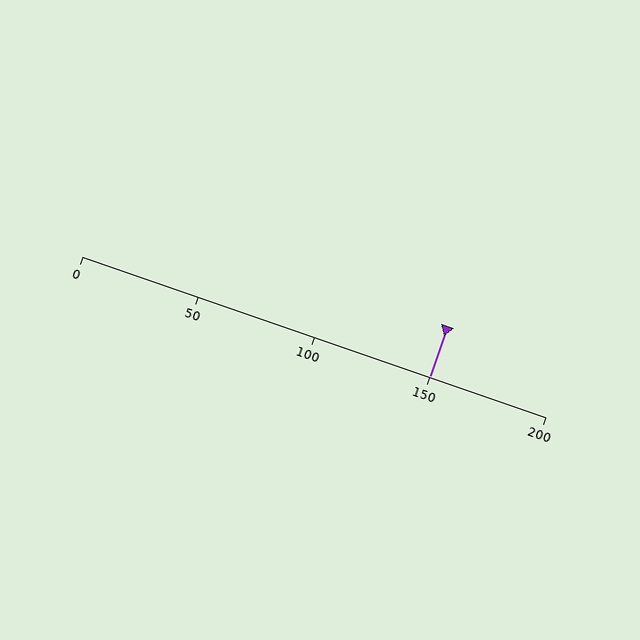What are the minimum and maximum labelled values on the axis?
The axis runs from 0 to 200.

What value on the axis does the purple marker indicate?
The marker indicates approximately 150.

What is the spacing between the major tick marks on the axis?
The major ticks are spaced 50 apart.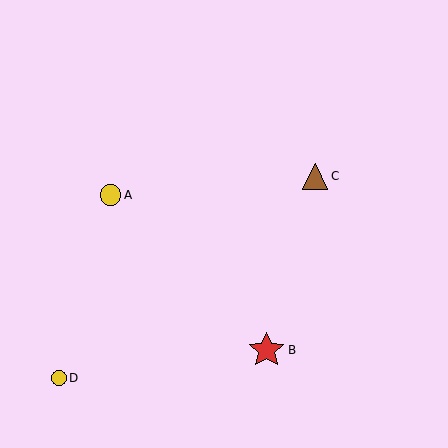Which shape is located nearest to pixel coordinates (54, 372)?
The yellow circle (labeled D) at (59, 378) is nearest to that location.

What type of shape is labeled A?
Shape A is a yellow circle.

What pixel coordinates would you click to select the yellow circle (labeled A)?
Click at (110, 195) to select the yellow circle A.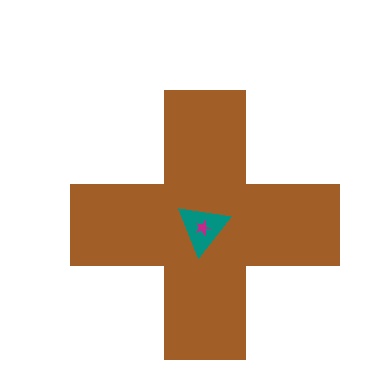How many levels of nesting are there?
3.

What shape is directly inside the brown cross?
The teal triangle.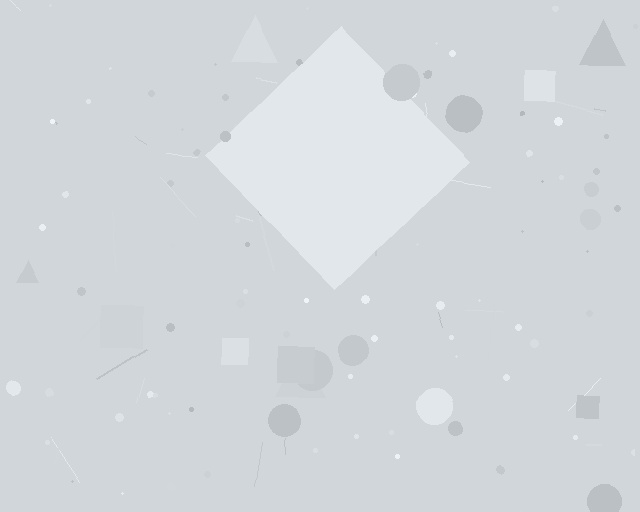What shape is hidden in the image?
A diamond is hidden in the image.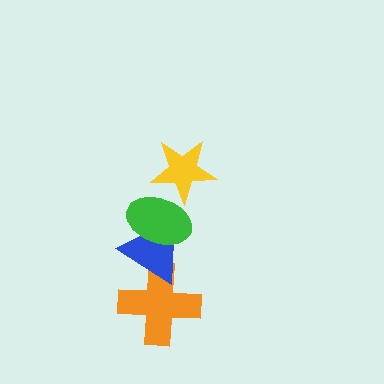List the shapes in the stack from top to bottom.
From top to bottom: the yellow star, the green ellipse, the blue triangle, the orange cross.